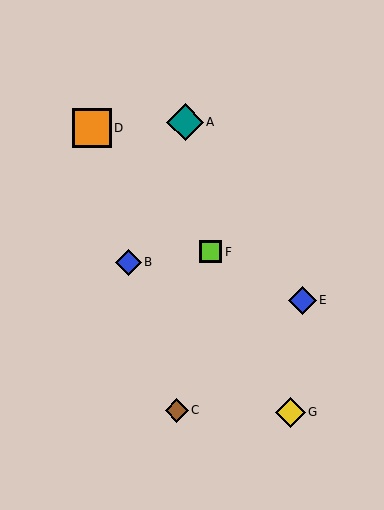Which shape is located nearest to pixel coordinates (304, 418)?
The yellow diamond (labeled G) at (290, 412) is nearest to that location.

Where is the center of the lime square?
The center of the lime square is at (211, 252).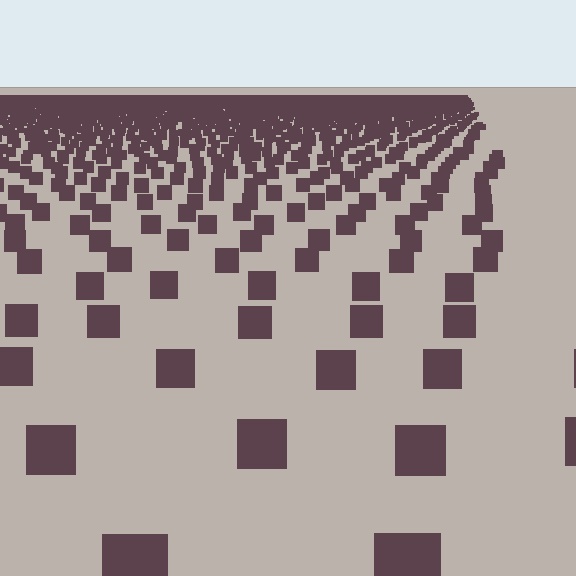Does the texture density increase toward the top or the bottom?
Density increases toward the top.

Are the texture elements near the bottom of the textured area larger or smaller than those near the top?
Larger. Near the bottom, elements are closer to the viewer and appear at a bigger on-screen size.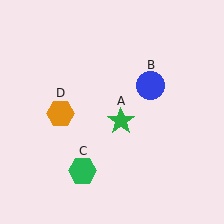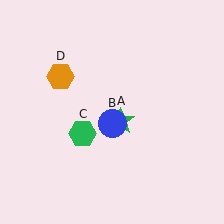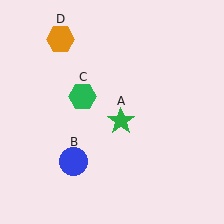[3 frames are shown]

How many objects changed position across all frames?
3 objects changed position: blue circle (object B), green hexagon (object C), orange hexagon (object D).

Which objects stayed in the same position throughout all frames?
Green star (object A) remained stationary.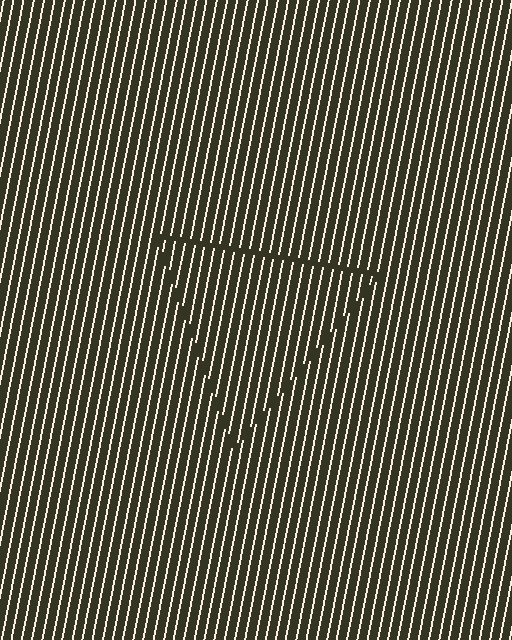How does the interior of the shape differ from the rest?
The interior of the shape contains the same grating, shifted by half a period — the contour is defined by the phase discontinuity where line-ends from the inner and outer gratings abut.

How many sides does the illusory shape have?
3 sides — the line-ends trace a triangle.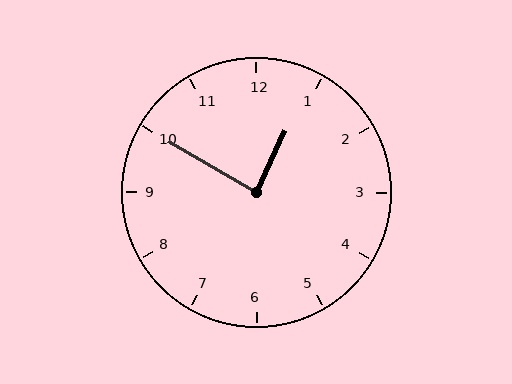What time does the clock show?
12:50.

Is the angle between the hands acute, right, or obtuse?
It is right.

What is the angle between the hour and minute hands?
Approximately 85 degrees.